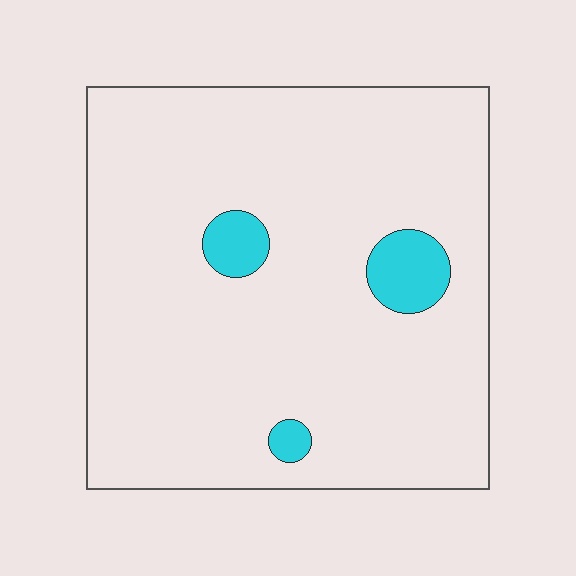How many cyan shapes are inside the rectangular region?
3.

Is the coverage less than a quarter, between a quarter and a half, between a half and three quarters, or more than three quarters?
Less than a quarter.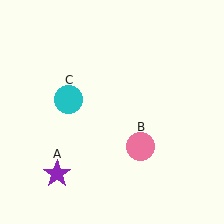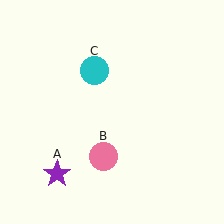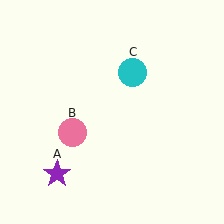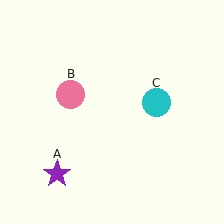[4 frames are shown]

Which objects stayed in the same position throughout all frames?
Purple star (object A) remained stationary.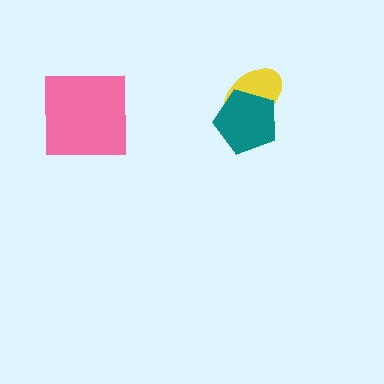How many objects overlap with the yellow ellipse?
1 object overlaps with the yellow ellipse.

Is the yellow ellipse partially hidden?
Yes, it is partially covered by another shape.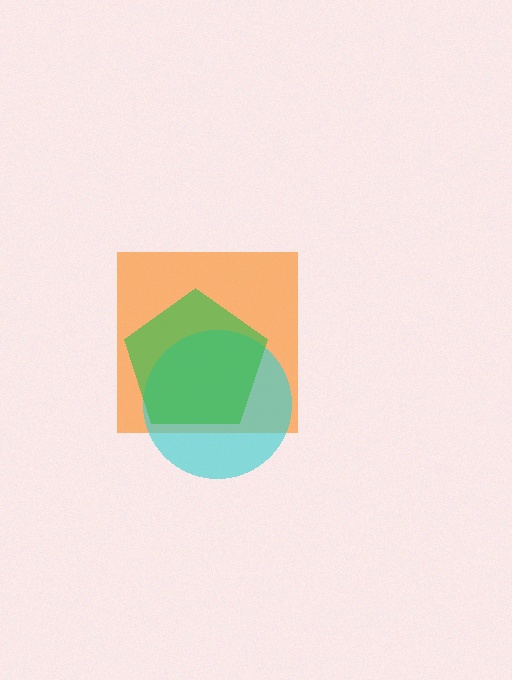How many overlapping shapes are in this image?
There are 3 overlapping shapes in the image.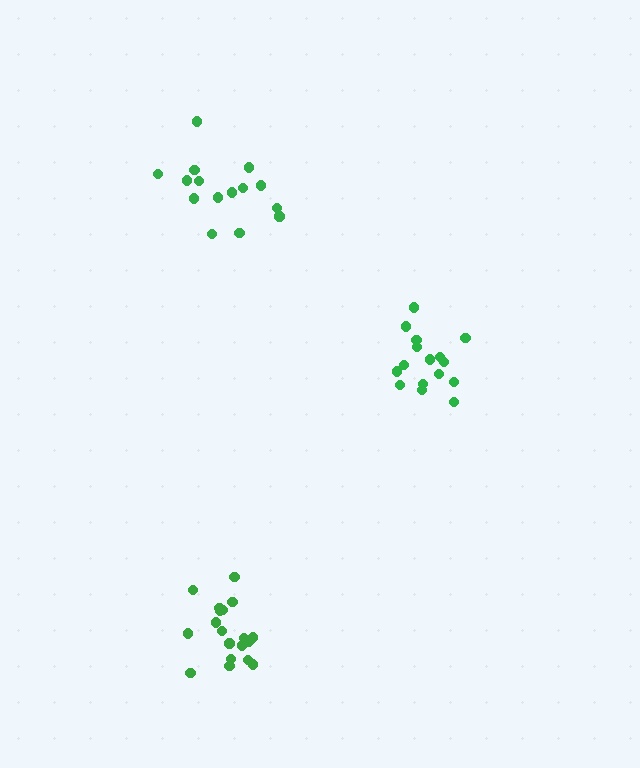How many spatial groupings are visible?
There are 3 spatial groupings.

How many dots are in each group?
Group 1: 16 dots, Group 2: 19 dots, Group 3: 15 dots (50 total).